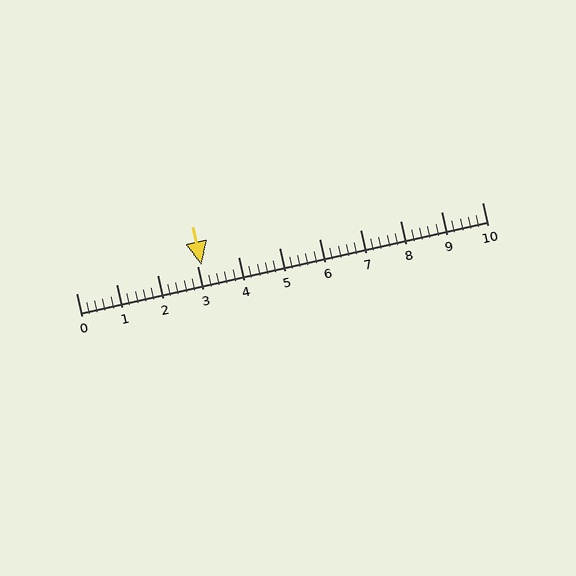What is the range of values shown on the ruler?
The ruler shows values from 0 to 10.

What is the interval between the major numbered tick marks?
The major tick marks are spaced 1 units apart.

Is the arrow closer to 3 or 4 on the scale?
The arrow is closer to 3.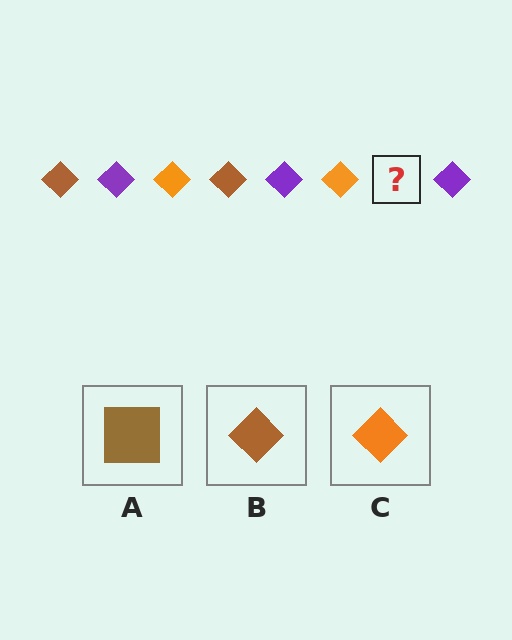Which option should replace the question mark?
Option B.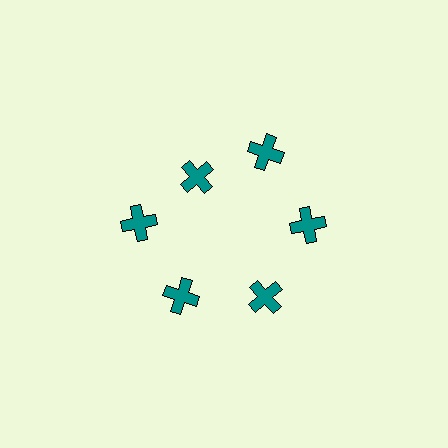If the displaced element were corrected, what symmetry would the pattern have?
It would have 6-fold rotational symmetry — the pattern would map onto itself every 60 degrees.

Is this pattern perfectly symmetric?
No. The 6 teal crosses are arranged in a ring, but one element near the 11 o'clock position is pulled inward toward the center, breaking the 6-fold rotational symmetry.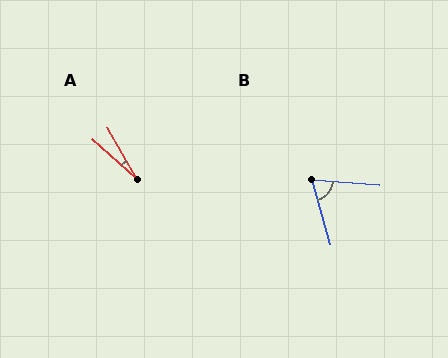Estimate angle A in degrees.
Approximately 18 degrees.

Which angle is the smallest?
A, at approximately 18 degrees.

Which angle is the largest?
B, at approximately 69 degrees.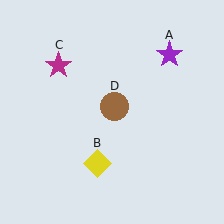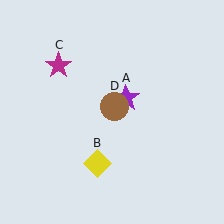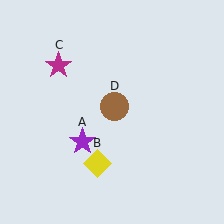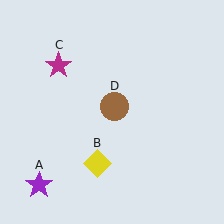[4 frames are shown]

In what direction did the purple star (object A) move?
The purple star (object A) moved down and to the left.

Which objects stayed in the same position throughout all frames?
Yellow diamond (object B) and magenta star (object C) and brown circle (object D) remained stationary.